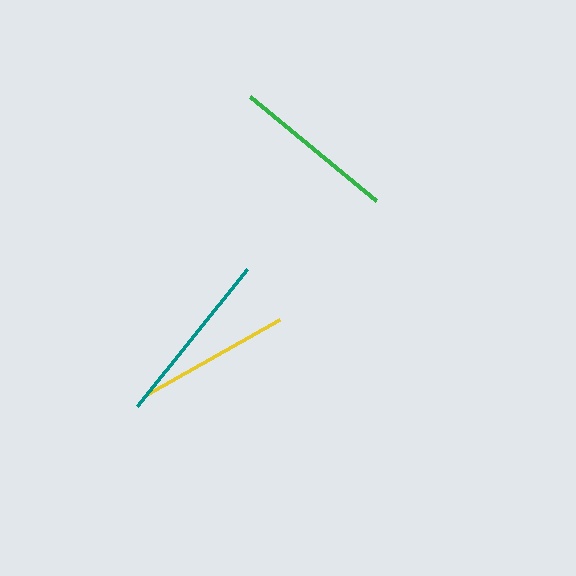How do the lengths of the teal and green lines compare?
The teal and green lines are approximately the same length.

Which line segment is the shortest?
The yellow line is the shortest at approximately 153 pixels.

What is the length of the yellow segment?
The yellow segment is approximately 153 pixels long.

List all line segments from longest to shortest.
From longest to shortest: teal, green, yellow.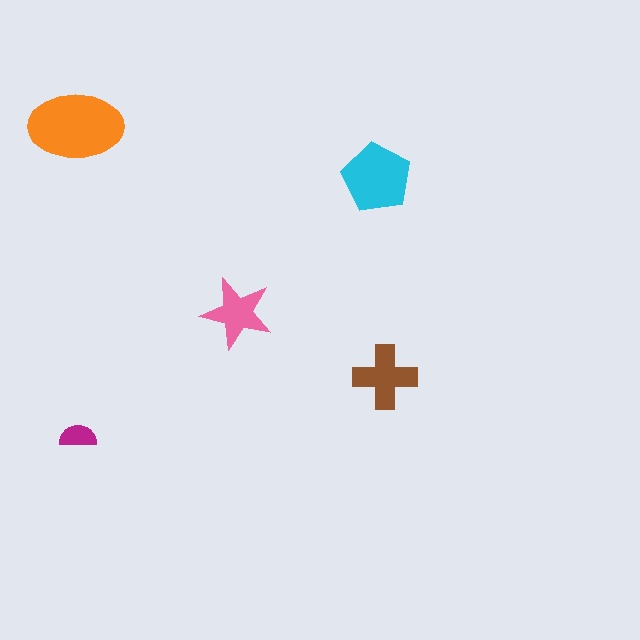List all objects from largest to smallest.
The orange ellipse, the cyan pentagon, the brown cross, the pink star, the magenta semicircle.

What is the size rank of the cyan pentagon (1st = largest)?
2nd.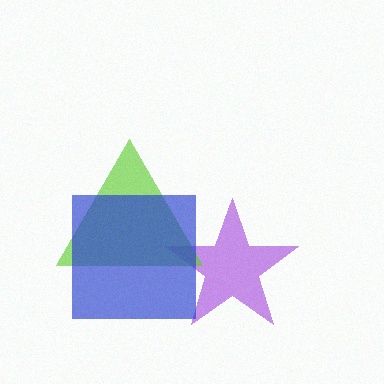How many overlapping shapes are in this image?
There are 3 overlapping shapes in the image.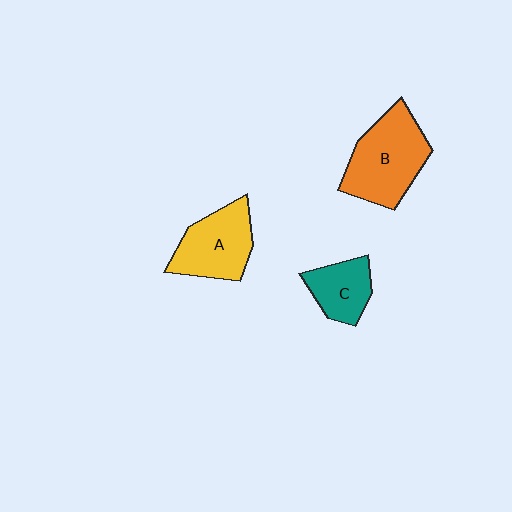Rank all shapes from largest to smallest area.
From largest to smallest: B (orange), A (yellow), C (teal).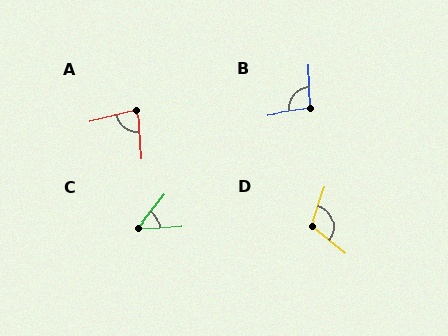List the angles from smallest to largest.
C (49°), A (81°), B (97°), D (111°).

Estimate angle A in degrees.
Approximately 81 degrees.